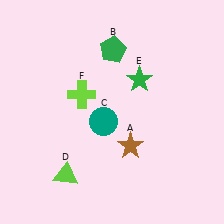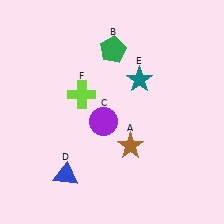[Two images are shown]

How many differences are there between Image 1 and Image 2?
There are 3 differences between the two images.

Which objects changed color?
C changed from teal to purple. D changed from lime to blue. E changed from green to teal.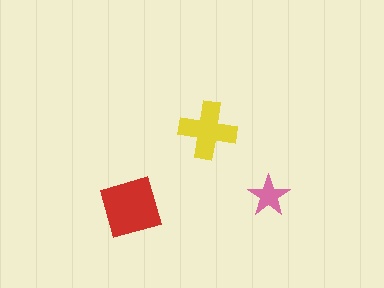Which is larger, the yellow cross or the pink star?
The yellow cross.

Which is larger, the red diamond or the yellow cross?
The red diamond.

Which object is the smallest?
The pink star.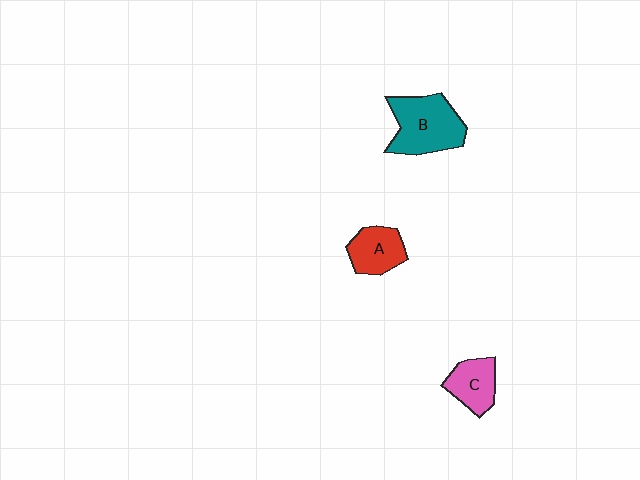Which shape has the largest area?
Shape B (teal).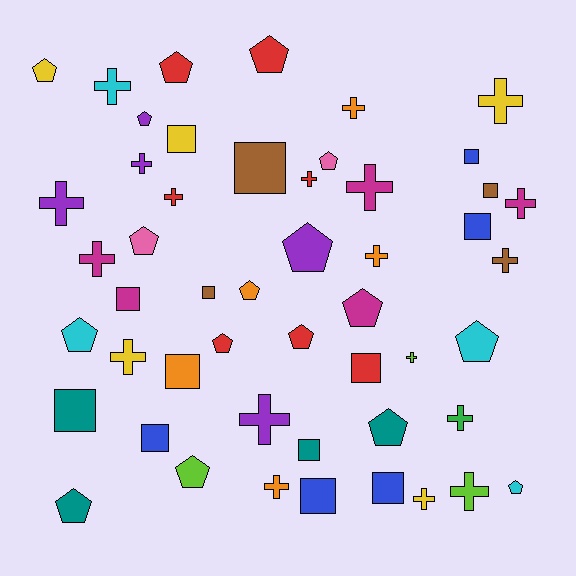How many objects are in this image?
There are 50 objects.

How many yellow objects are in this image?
There are 5 yellow objects.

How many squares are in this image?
There are 14 squares.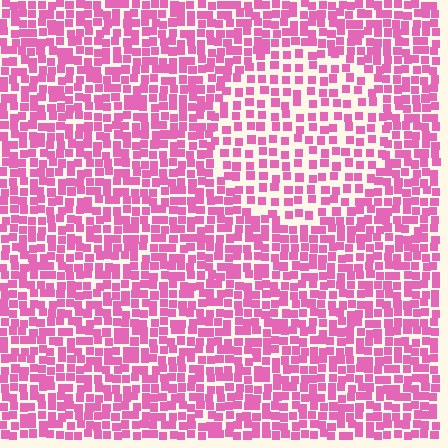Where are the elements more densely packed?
The elements are more densely packed outside the circle boundary.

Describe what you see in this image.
The image contains small pink elements arranged at two different densities. A circle-shaped region is visible where the elements are less densely packed than the surrounding area.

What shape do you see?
I see a circle.